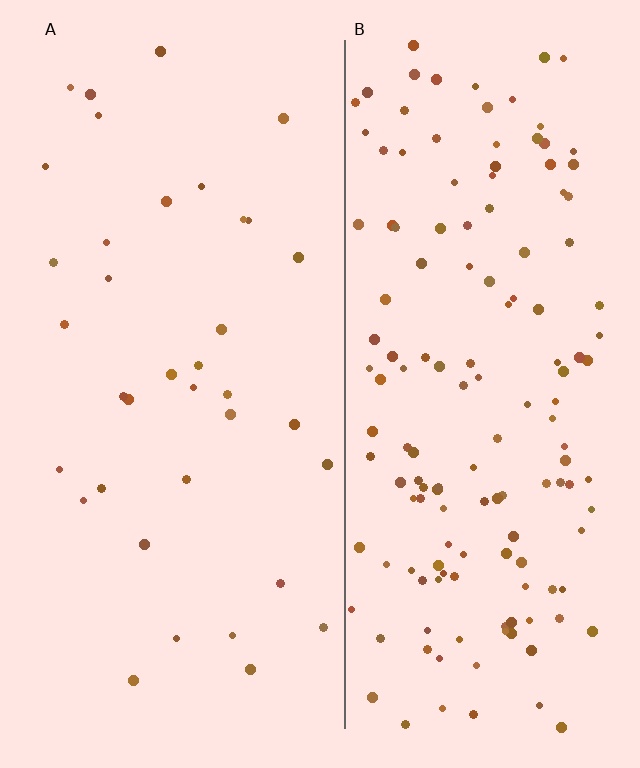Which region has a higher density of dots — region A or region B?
B (the right).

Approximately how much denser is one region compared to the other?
Approximately 4.1× — region B over region A.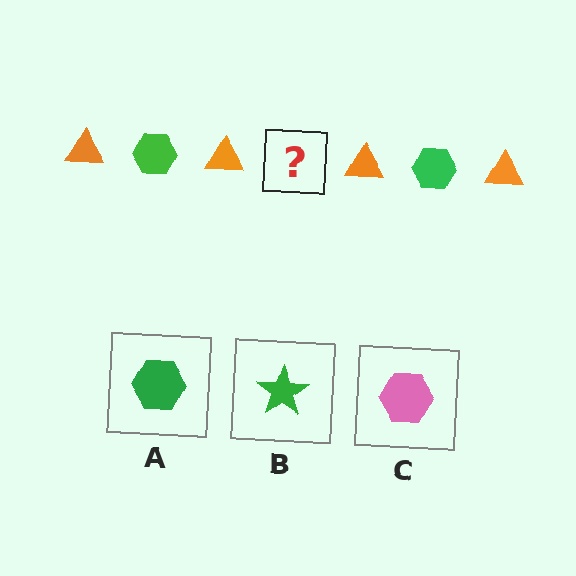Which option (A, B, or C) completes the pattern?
A.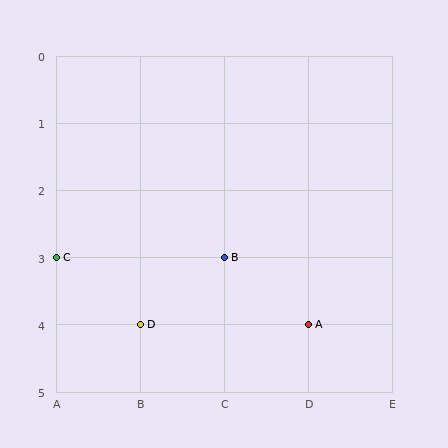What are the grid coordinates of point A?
Point A is at grid coordinates (D, 4).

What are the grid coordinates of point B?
Point B is at grid coordinates (C, 3).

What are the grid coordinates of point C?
Point C is at grid coordinates (A, 3).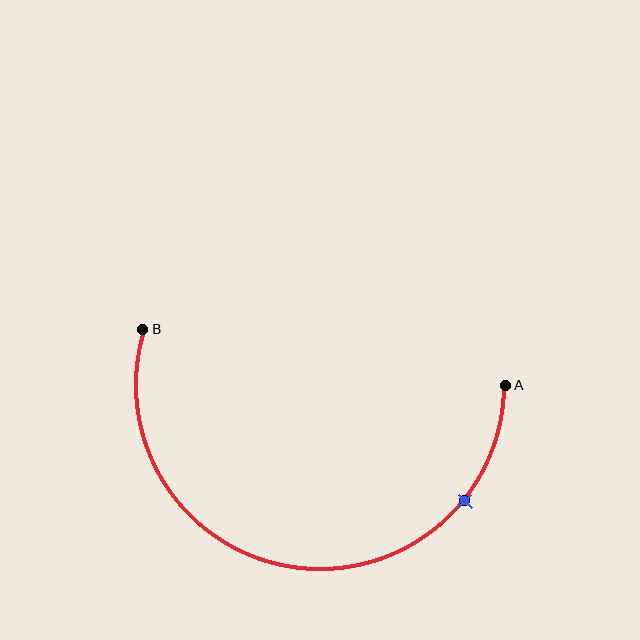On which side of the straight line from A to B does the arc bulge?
The arc bulges below the straight line connecting A and B.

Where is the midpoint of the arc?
The arc midpoint is the point on the curve farthest from the straight line joining A and B. It sits below that line.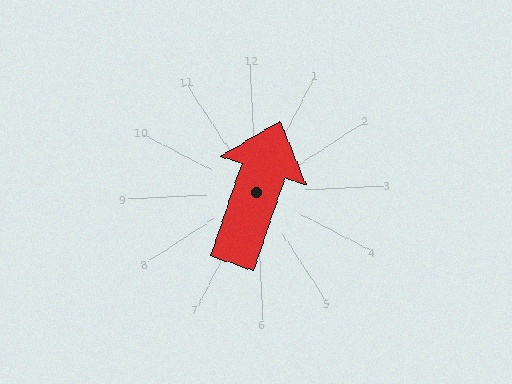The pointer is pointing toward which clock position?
Roughly 1 o'clock.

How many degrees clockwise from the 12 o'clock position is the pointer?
Approximately 22 degrees.